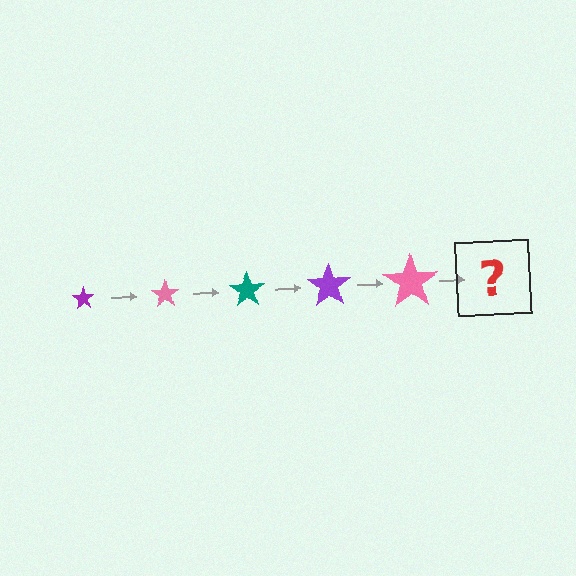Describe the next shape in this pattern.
It should be a teal star, larger than the previous one.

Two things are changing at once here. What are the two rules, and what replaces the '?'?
The two rules are that the star grows larger each step and the color cycles through purple, pink, and teal. The '?' should be a teal star, larger than the previous one.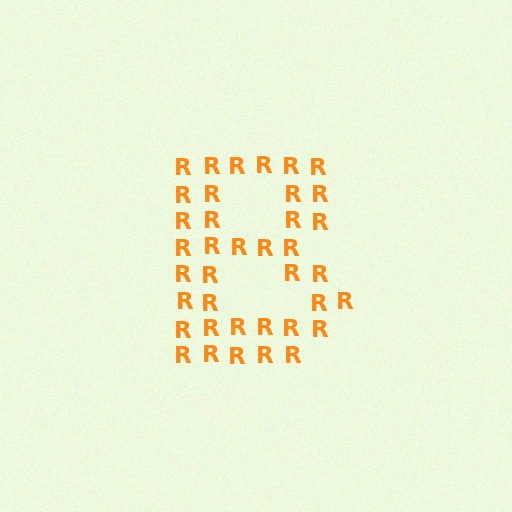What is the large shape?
The large shape is the letter B.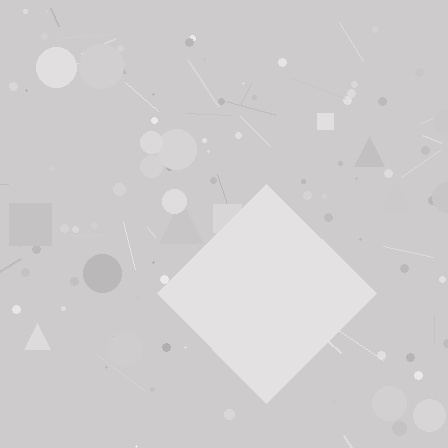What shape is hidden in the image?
A diamond is hidden in the image.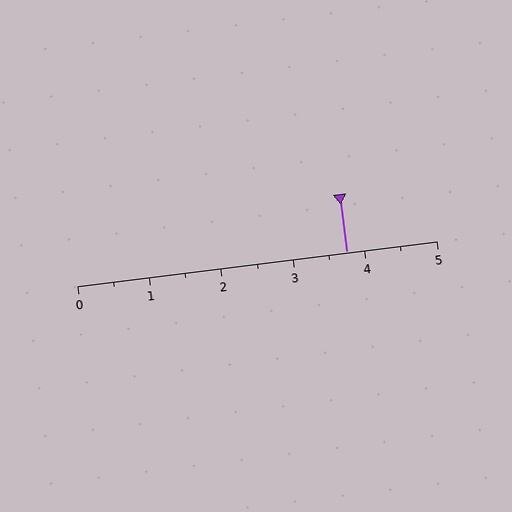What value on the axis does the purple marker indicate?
The marker indicates approximately 3.8.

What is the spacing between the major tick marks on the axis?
The major ticks are spaced 1 apart.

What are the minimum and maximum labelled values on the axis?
The axis runs from 0 to 5.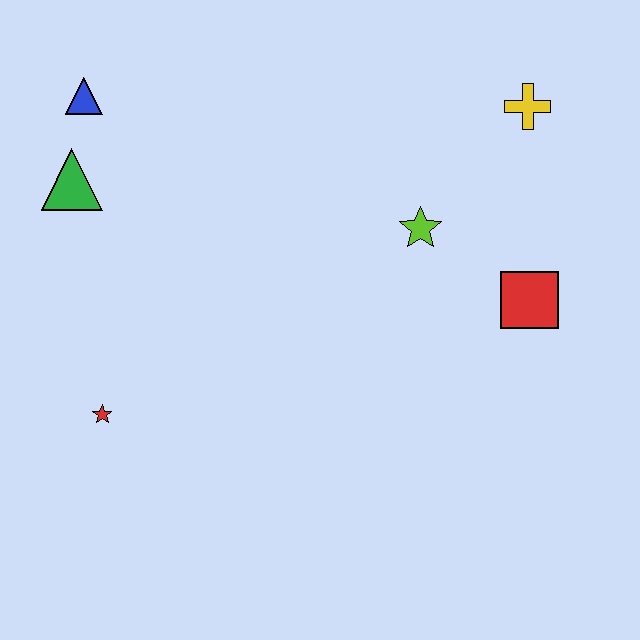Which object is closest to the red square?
The lime star is closest to the red square.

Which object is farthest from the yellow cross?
The red star is farthest from the yellow cross.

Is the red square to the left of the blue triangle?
No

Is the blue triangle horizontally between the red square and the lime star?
No